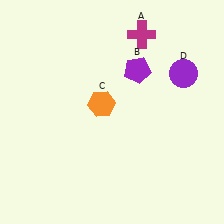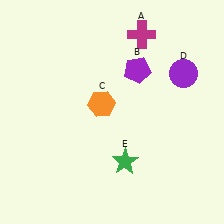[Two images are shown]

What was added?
A green star (E) was added in Image 2.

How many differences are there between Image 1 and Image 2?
There is 1 difference between the two images.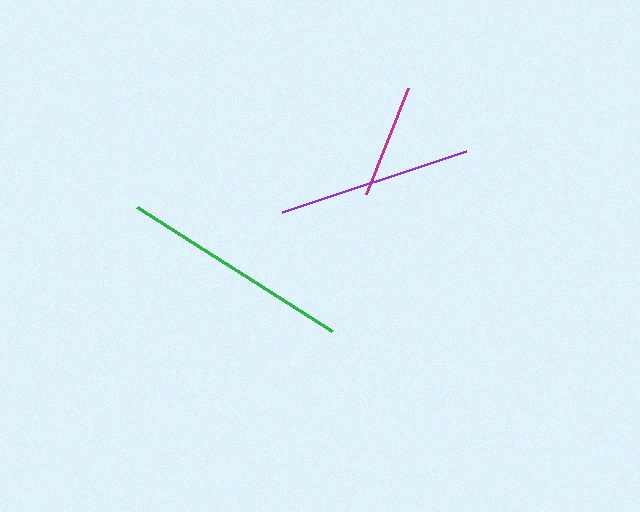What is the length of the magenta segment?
The magenta segment is approximately 114 pixels long.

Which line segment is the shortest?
The magenta line is the shortest at approximately 114 pixels.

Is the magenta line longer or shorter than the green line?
The green line is longer than the magenta line.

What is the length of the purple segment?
The purple segment is approximately 194 pixels long.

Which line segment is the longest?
The green line is the longest at approximately 231 pixels.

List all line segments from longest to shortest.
From longest to shortest: green, purple, magenta.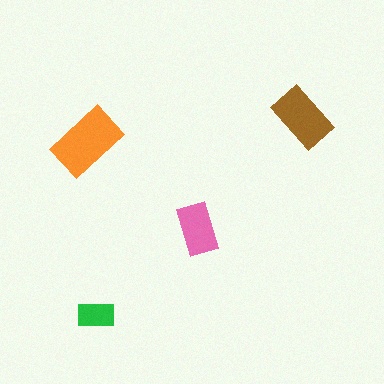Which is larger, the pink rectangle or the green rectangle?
The pink one.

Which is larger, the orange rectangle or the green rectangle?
The orange one.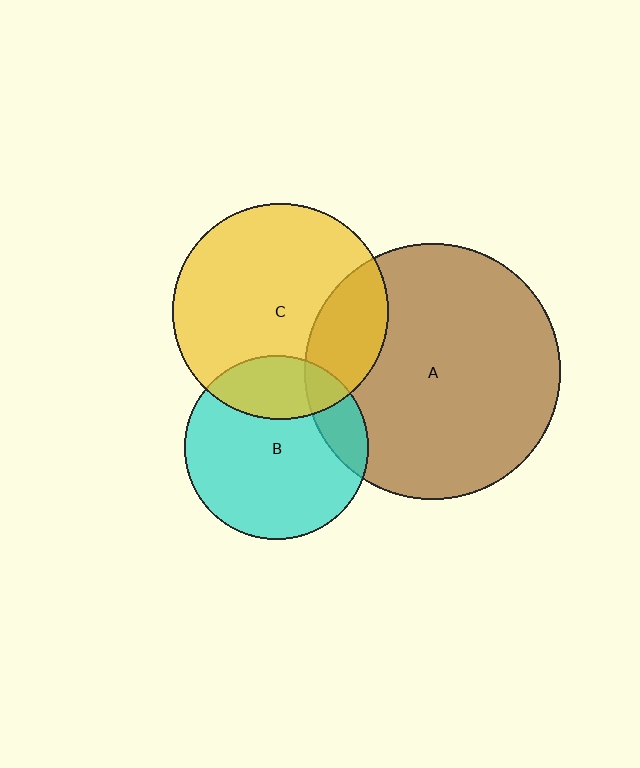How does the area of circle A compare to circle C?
Approximately 1.4 times.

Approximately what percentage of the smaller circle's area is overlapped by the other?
Approximately 25%.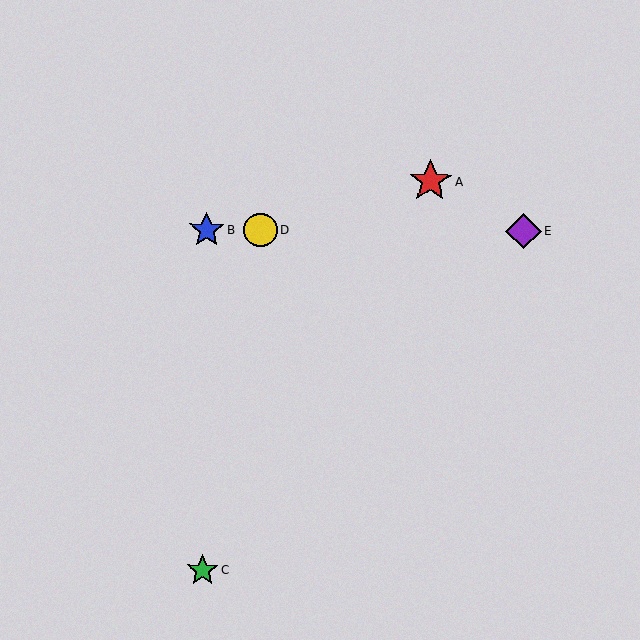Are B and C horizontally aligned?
No, B is at y≈230 and C is at y≈570.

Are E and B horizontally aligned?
Yes, both are at y≈231.